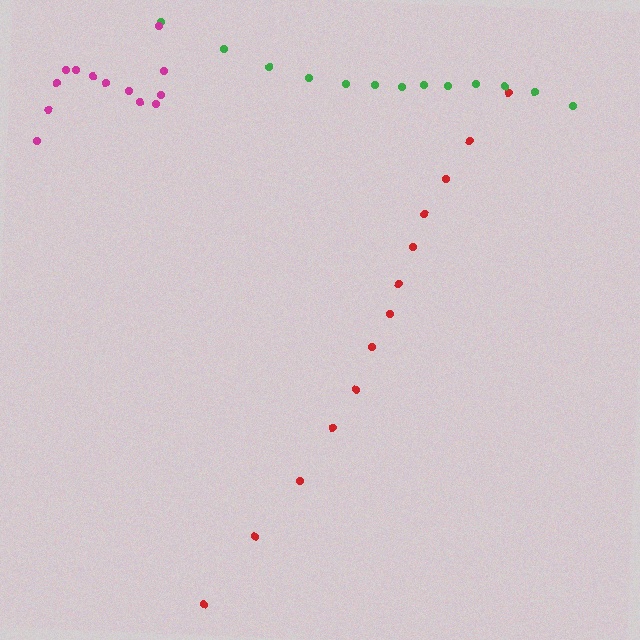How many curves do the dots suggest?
There are 3 distinct paths.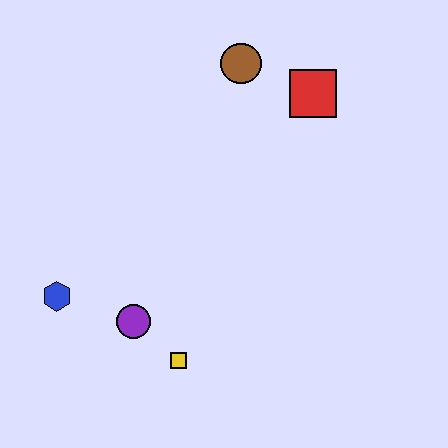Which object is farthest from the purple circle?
The red square is farthest from the purple circle.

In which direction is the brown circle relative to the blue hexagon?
The brown circle is above the blue hexagon.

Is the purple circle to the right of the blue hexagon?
Yes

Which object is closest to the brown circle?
The red square is closest to the brown circle.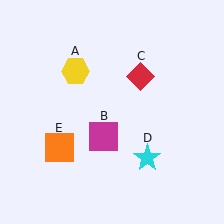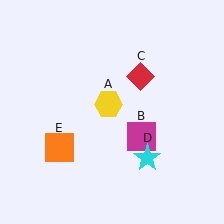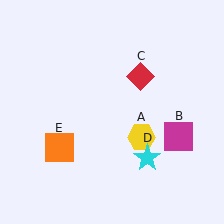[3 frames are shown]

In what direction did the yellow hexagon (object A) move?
The yellow hexagon (object A) moved down and to the right.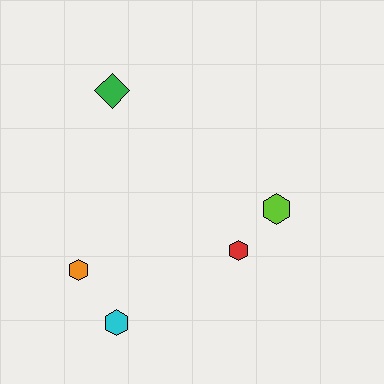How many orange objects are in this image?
There is 1 orange object.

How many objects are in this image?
There are 5 objects.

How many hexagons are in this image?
There are 4 hexagons.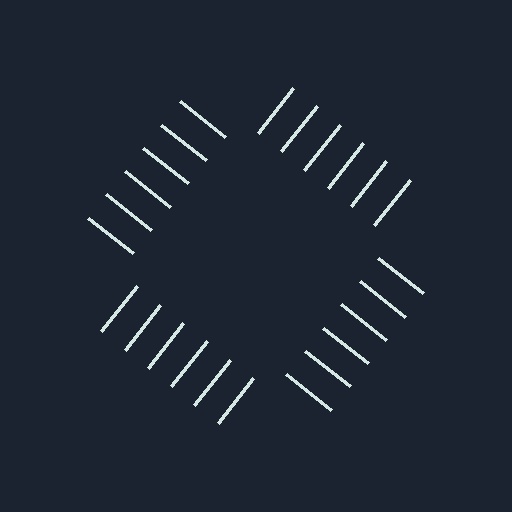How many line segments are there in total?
24 — 6 along each of the 4 edges.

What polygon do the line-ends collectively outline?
An illusory square — the line segments terminate on its edges but no continuous stroke is drawn.